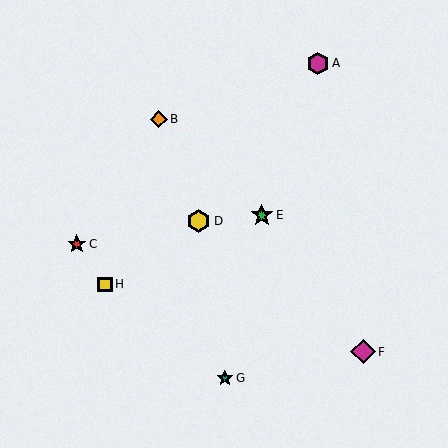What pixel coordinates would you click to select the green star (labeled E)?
Click at (262, 215) to select the green star E.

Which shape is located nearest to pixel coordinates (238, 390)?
The teal star (labeled G) at (225, 378) is nearest to that location.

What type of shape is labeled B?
Shape B is an orange diamond.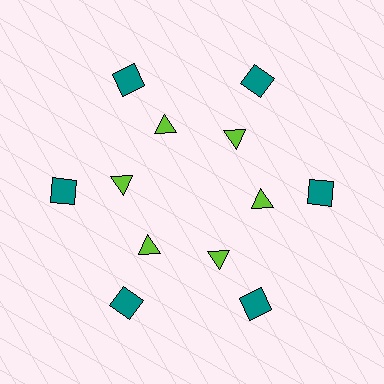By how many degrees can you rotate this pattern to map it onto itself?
The pattern maps onto itself every 60 degrees of rotation.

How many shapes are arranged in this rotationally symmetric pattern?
There are 12 shapes, arranged in 6 groups of 2.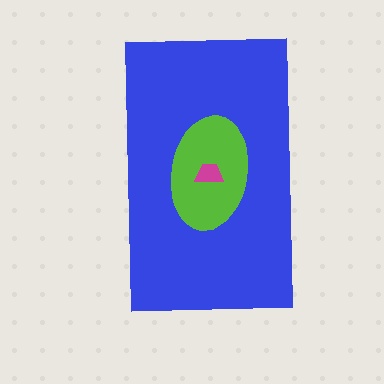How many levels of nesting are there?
3.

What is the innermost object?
The magenta trapezoid.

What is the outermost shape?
The blue rectangle.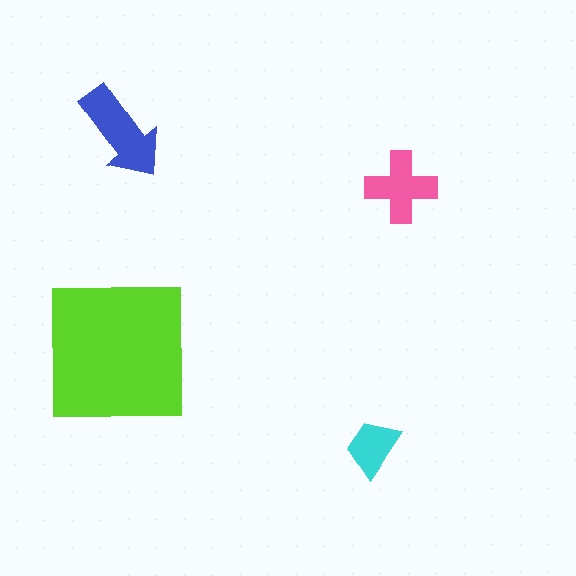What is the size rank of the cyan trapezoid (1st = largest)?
4th.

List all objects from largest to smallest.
The lime square, the blue arrow, the pink cross, the cyan trapezoid.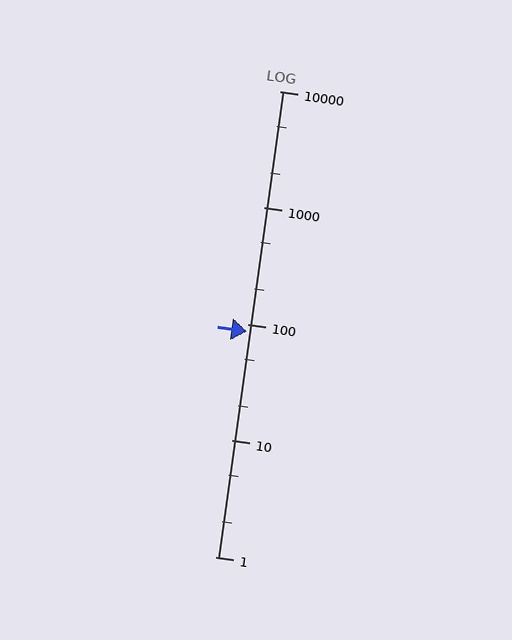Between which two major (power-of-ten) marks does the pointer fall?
The pointer is between 10 and 100.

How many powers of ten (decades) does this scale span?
The scale spans 4 decades, from 1 to 10000.